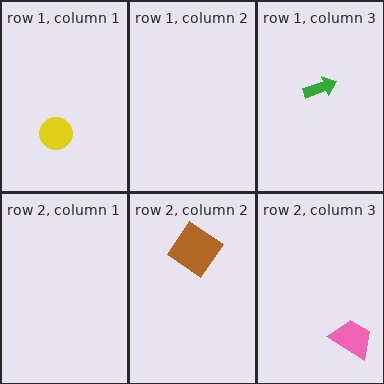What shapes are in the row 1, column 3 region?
The green arrow.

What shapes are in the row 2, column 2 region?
The brown diamond.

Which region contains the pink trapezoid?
The row 2, column 3 region.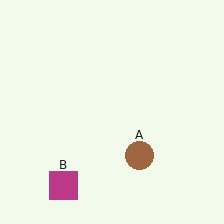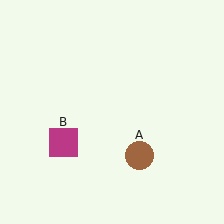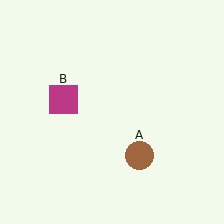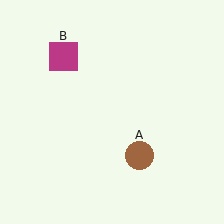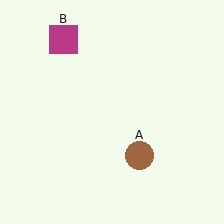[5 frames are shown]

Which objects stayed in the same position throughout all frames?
Brown circle (object A) remained stationary.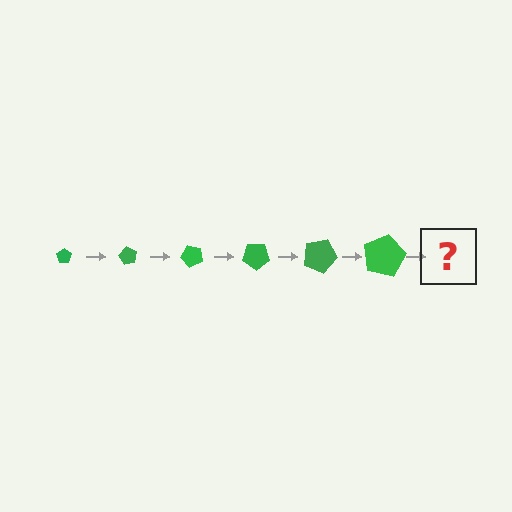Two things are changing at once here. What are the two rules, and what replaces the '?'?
The two rules are that the pentagon grows larger each step and it rotates 60 degrees each step. The '?' should be a pentagon, larger than the previous one and rotated 360 degrees from the start.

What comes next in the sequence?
The next element should be a pentagon, larger than the previous one and rotated 360 degrees from the start.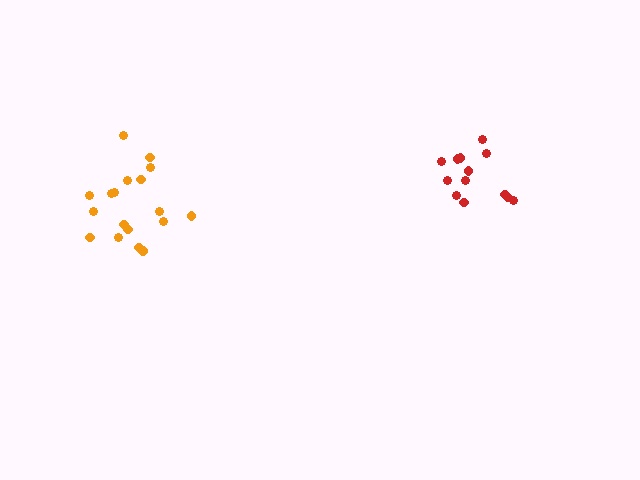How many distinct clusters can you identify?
There are 2 distinct clusters.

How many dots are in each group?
Group 1: 13 dots, Group 2: 18 dots (31 total).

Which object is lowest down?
The orange cluster is bottommost.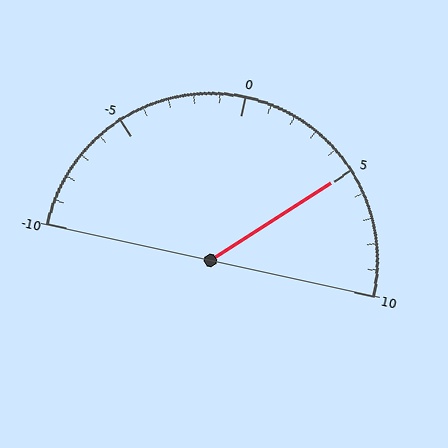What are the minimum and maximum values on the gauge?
The gauge ranges from -10 to 10.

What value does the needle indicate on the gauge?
The needle indicates approximately 5.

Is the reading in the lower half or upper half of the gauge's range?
The reading is in the upper half of the range (-10 to 10).